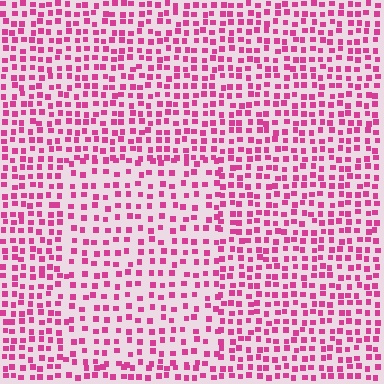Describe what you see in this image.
The image contains small magenta elements arranged at two different densities. A rectangle-shaped region is visible where the elements are less densely packed than the surrounding area.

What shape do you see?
I see a rectangle.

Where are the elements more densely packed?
The elements are more densely packed outside the rectangle boundary.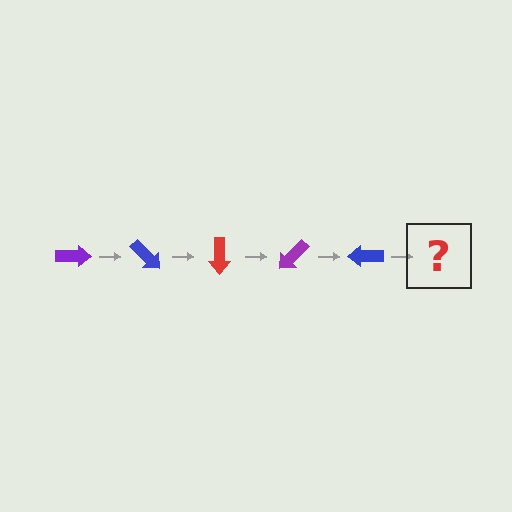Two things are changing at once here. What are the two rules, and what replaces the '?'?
The two rules are that it rotates 45 degrees each step and the color cycles through purple, blue, and red. The '?' should be a red arrow, rotated 225 degrees from the start.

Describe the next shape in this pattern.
It should be a red arrow, rotated 225 degrees from the start.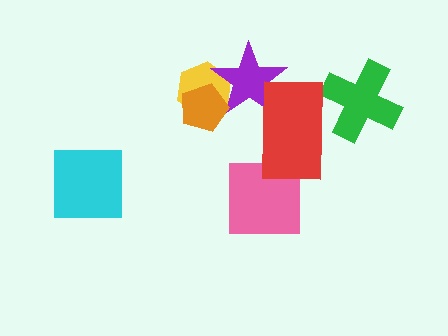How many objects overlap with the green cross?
1 object overlaps with the green cross.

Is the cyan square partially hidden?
No, no other shape covers it.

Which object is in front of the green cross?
The red rectangle is in front of the green cross.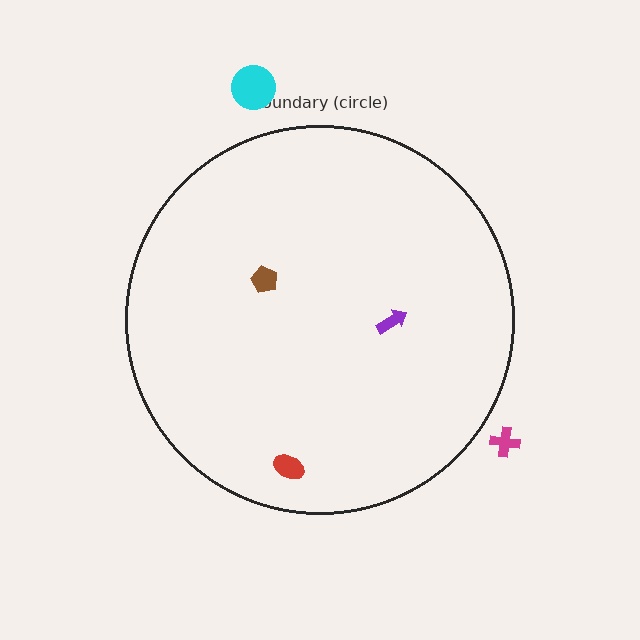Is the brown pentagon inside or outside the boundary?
Inside.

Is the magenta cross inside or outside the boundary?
Outside.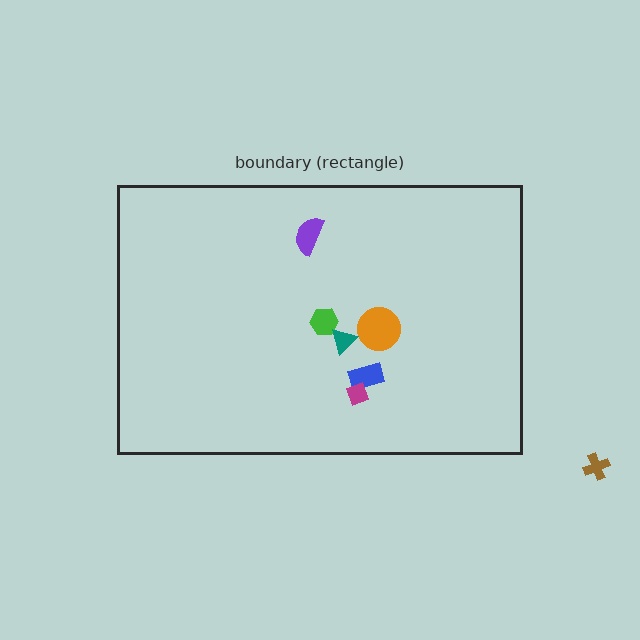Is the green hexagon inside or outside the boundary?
Inside.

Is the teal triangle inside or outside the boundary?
Inside.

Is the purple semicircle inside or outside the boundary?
Inside.